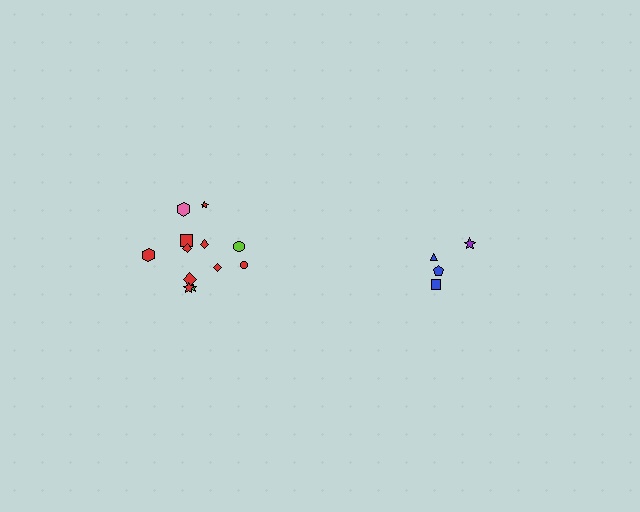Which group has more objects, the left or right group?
The left group.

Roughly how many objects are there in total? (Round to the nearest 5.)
Roughly 15 objects in total.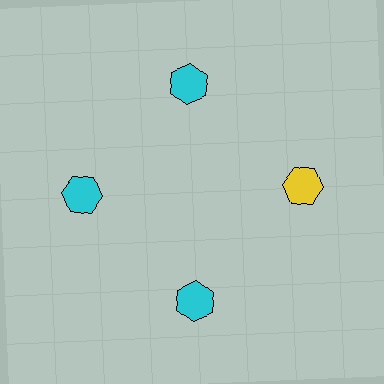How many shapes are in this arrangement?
There are 4 shapes arranged in a ring pattern.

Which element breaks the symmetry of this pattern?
The yellow hexagon at roughly the 3 o'clock position breaks the symmetry. All other shapes are cyan hexagons.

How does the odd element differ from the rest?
It has a different color: yellow instead of cyan.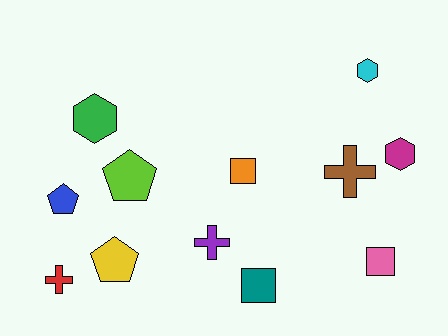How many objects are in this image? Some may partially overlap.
There are 12 objects.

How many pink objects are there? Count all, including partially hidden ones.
There is 1 pink object.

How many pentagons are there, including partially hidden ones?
There are 3 pentagons.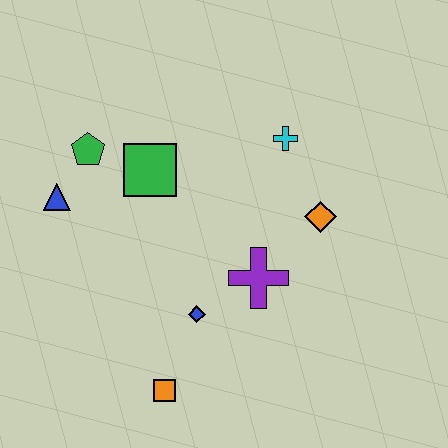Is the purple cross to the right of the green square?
Yes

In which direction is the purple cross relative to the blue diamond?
The purple cross is to the right of the blue diamond.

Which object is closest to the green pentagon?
The blue triangle is closest to the green pentagon.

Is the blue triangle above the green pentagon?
No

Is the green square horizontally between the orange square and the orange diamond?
No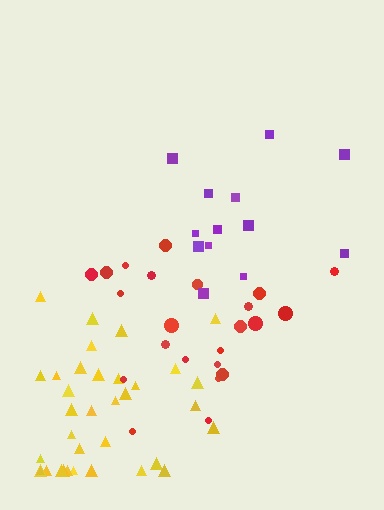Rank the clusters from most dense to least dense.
yellow, red, purple.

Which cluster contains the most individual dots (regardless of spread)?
Yellow (35).